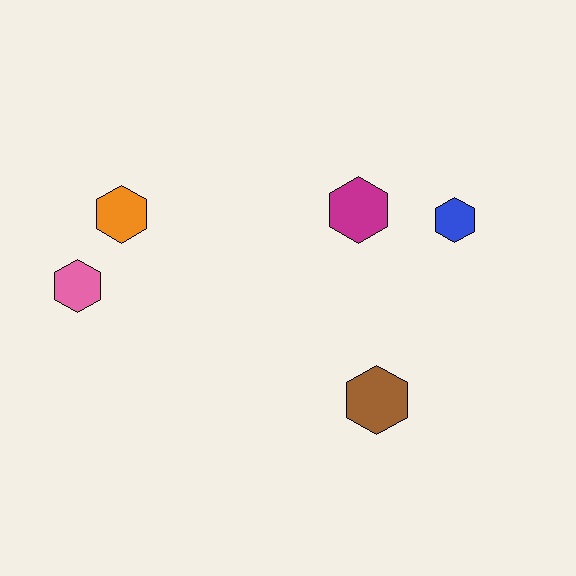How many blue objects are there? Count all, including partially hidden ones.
There is 1 blue object.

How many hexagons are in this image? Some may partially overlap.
There are 5 hexagons.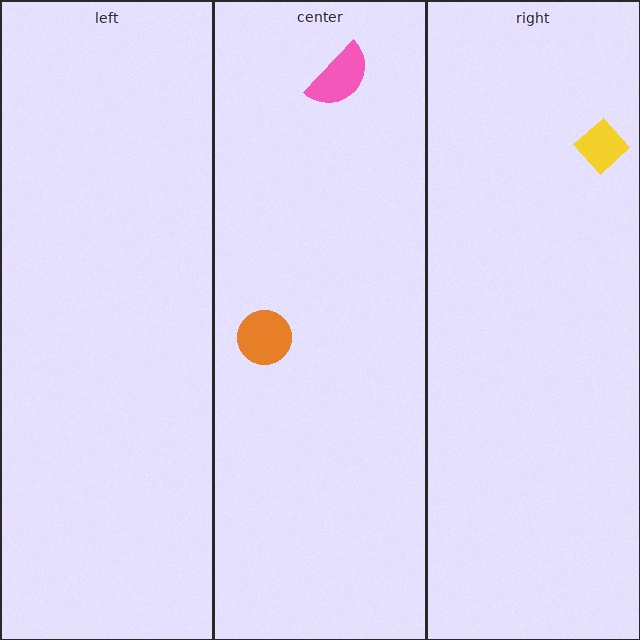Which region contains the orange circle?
The center region.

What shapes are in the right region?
The yellow diamond.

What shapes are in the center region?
The pink semicircle, the orange circle.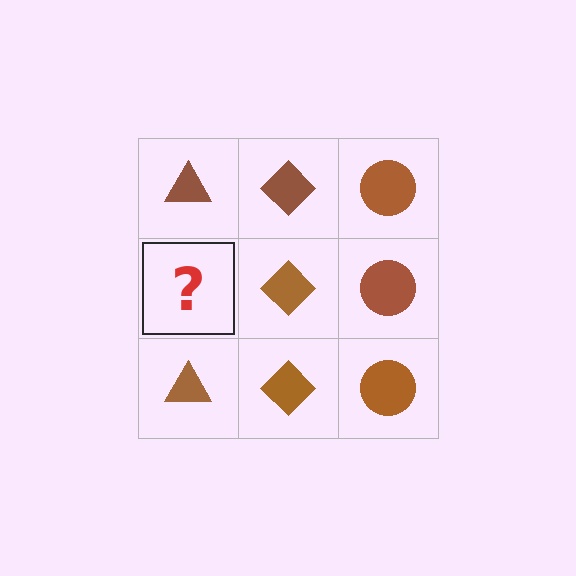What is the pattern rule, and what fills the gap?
The rule is that each column has a consistent shape. The gap should be filled with a brown triangle.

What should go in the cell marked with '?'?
The missing cell should contain a brown triangle.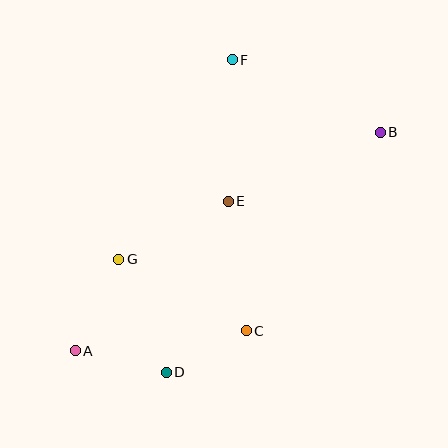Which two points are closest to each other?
Points C and D are closest to each other.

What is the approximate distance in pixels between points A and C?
The distance between A and C is approximately 172 pixels.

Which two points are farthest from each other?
Points A and B are farthest from each other.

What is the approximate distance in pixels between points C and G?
The distance between C and G is approximately 146 pixels.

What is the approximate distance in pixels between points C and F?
The distance between C and F is approximately 271 pixels.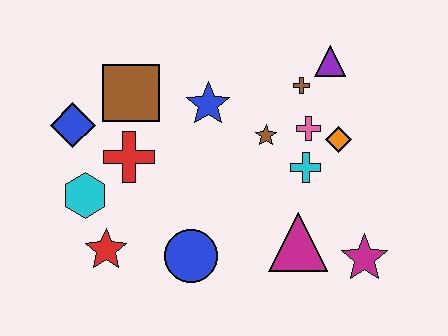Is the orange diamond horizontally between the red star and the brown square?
No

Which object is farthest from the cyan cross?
The blue diamond is farthest from the cyan cross.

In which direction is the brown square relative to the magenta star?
The brown square is to the left of the magenta star.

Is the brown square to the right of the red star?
Yes